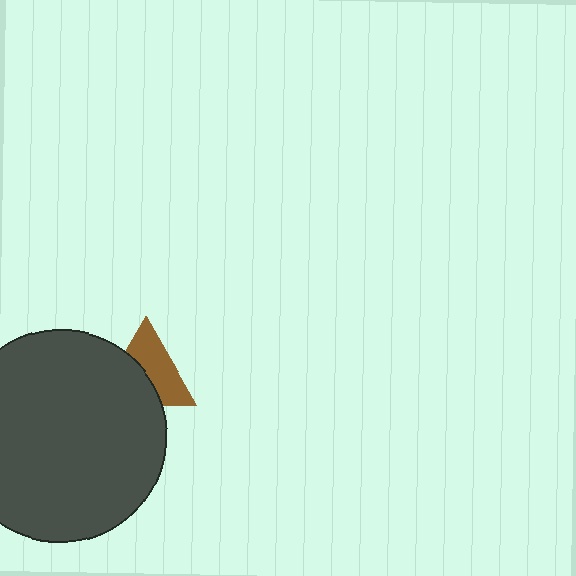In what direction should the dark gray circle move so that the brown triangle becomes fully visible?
The dark gray circle should move toward the lower-left. That is the shortest direction to clear the overlap and leave the brown triangle fully visible.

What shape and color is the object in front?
The object in front is a dark gray circle.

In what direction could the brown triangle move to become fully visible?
The brown triangle could move toward the upper-right. That would shift it out from behind the dark gray circle entirely.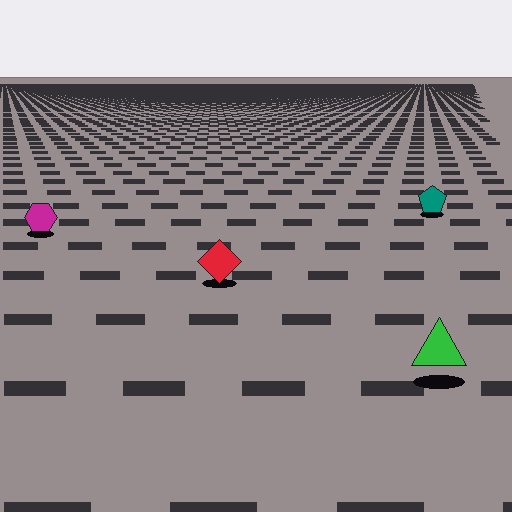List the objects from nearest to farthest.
From nearest to farthest: the green triangle, the red diamond, the magenta hexagon, the teal pentagon.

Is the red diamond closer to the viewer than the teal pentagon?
Yes. The red diamond is closer — you can tell from the texture gradient: the ground texture is coarser near it.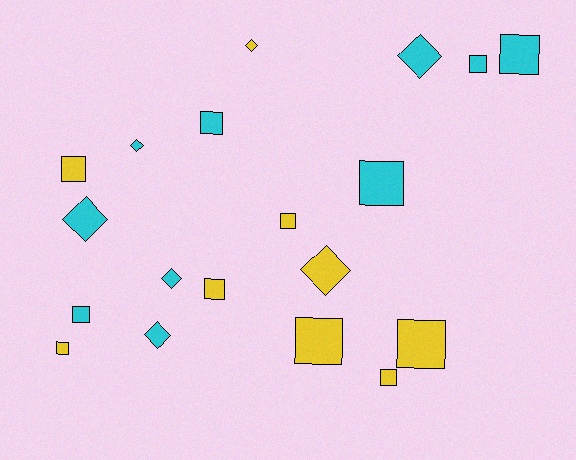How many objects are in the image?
There are 19 objects.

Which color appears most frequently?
Cyan, with 10 objects.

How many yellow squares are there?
There are 7 yellow squares.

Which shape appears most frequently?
Square, with 12 objects.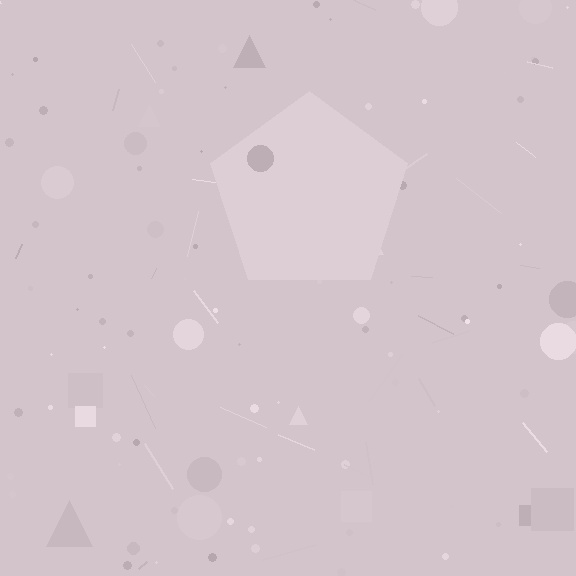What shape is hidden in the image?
A pentagon is hidden in the image.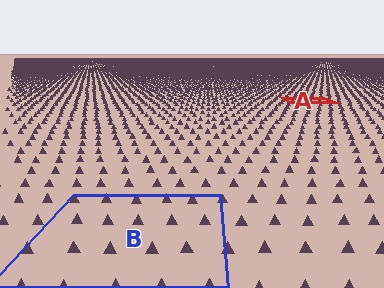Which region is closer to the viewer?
Region B is closer. The texture elements there are larger and more spread out.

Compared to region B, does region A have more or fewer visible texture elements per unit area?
Region A has more texture elements per unit area — they are packed more densely because it is farther away.